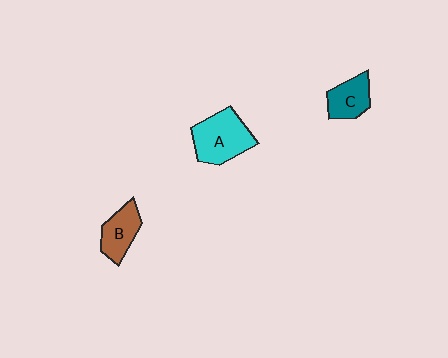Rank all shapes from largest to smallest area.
From largest to smallest: A (cyan), B (brown), C (teal).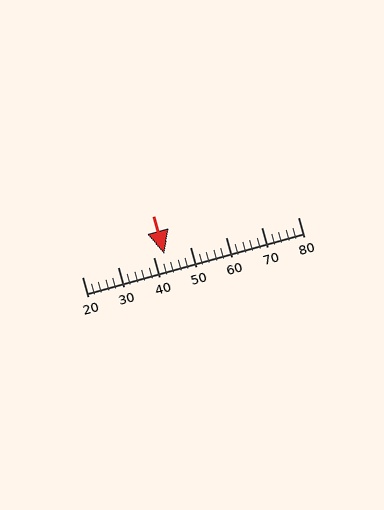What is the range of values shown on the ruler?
The ruler shows values from 20 to 80.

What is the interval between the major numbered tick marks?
The major tick marks are spaced 10 units apart.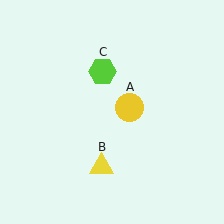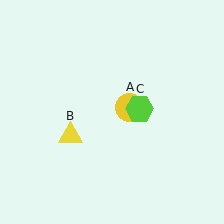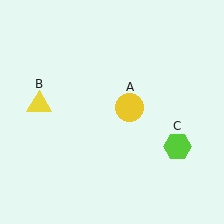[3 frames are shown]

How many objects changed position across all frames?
2 objects changed position: yellow triangle (object B), lime hexagon (object C).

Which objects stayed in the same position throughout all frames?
Yellow circle (object A) remained stationary.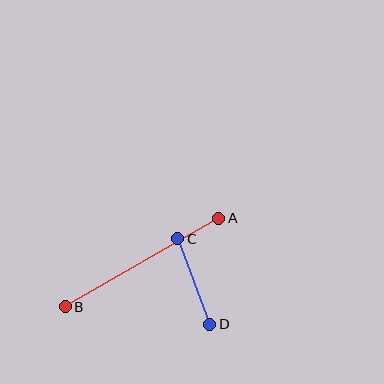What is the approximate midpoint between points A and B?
The midpoint is at approximately (142, 262) pixels.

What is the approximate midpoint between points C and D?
The midpoint is at approximately (194, 282) pixels.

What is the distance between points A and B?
The distance is approximately 177 pixels.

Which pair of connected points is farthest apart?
Points A and B are farthest apart.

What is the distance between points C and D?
The distance is approximately 91 pixels.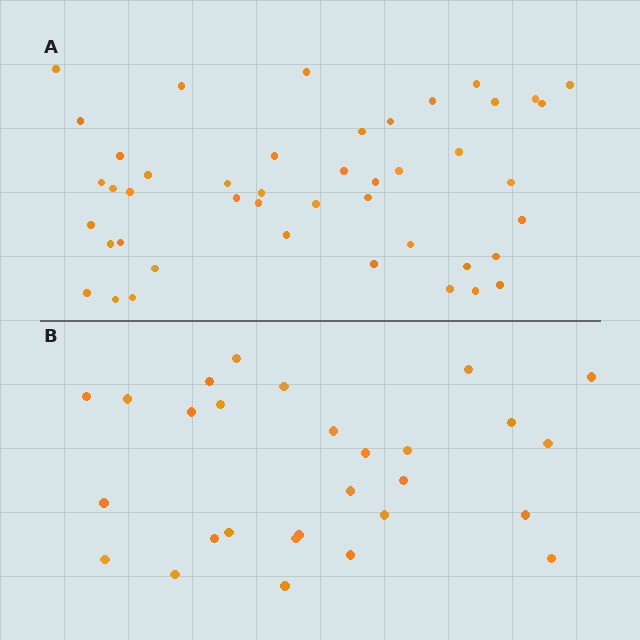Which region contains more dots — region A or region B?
Region A (the top region) has more dots.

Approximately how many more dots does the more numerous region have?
Region A has approximately 15 more dots than region B.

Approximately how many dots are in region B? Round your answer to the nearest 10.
About 30 dots. (The exact count is 28, which rounds to 30.)